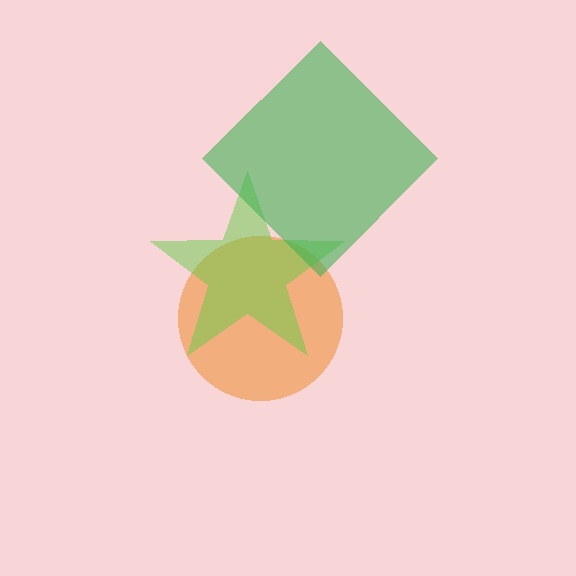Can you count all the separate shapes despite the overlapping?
Yes, there are 3 separate shapes.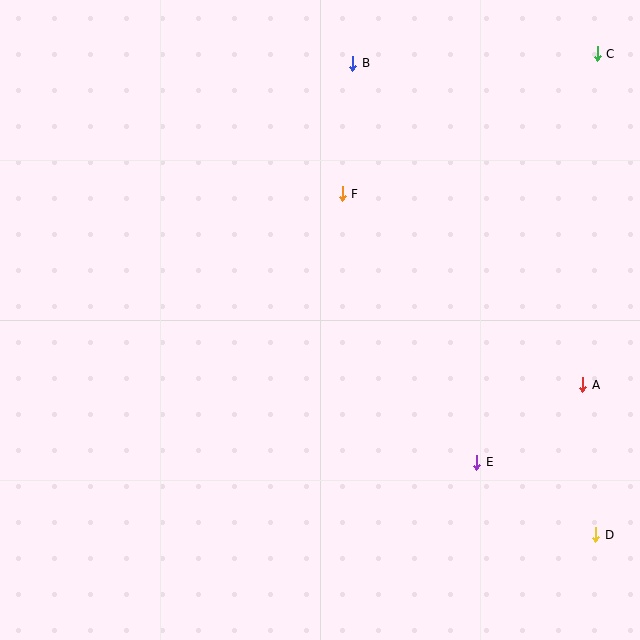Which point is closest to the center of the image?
Point F at (342, 194) is closest to the center.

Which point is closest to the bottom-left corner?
Point E is closest to the bottom-left corner.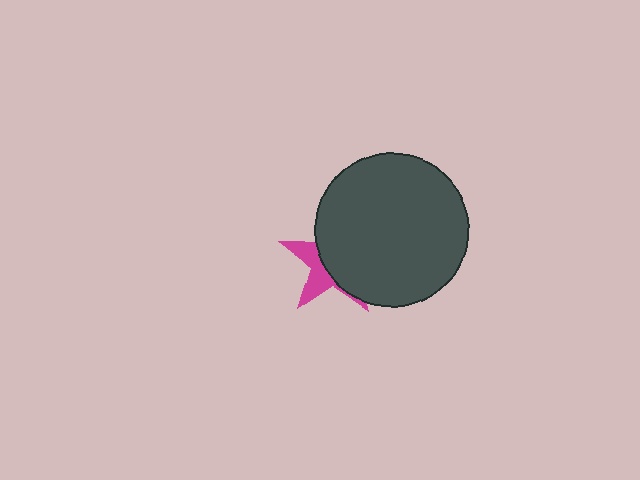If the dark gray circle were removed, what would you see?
You would see the complete magenta star.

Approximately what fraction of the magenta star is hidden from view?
Roughly 65% of the magenta star is hidden behind the dark gray circle.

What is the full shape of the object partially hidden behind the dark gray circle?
The partially hidden object is a magenta star.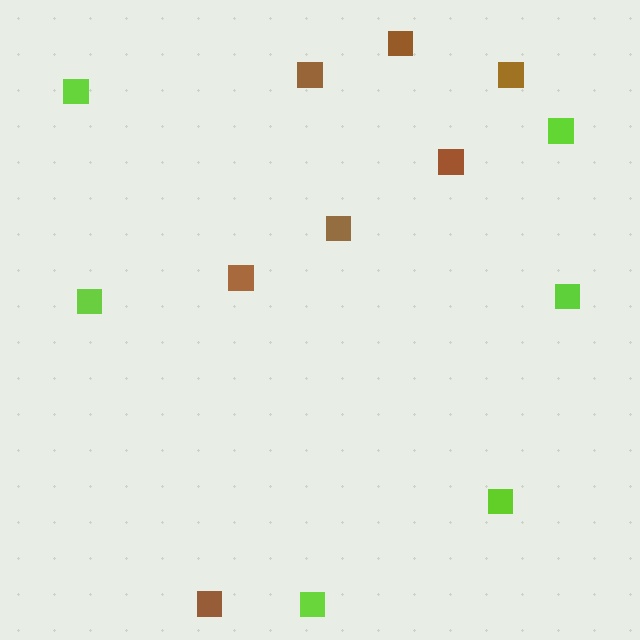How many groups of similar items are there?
There are 2 groups: one group of lime squares (6) and one group of brown squares (7).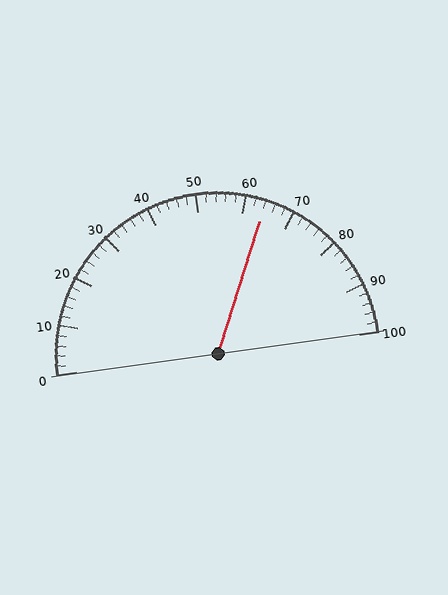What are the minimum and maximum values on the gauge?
The gauge ranges from 0 to 100.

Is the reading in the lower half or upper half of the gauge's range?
The reading is in the upper half of the range (0 to 100).